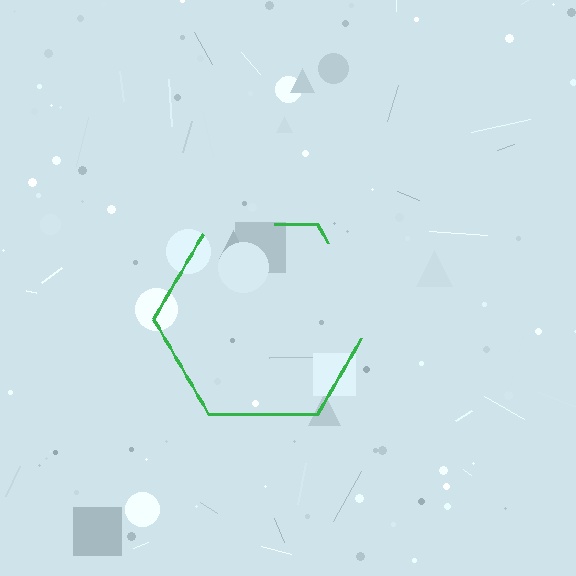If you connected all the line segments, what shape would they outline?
They would outline a hexagon.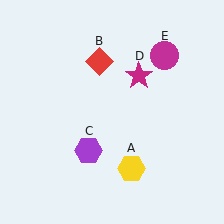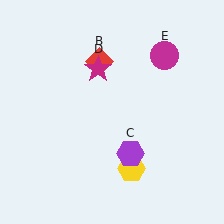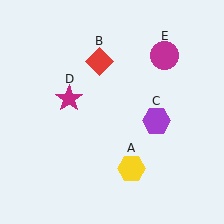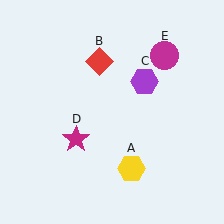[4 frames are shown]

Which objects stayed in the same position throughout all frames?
Yellow hexagon (object A) and red diamond (object B) and magenta circle (object E) remained stationary.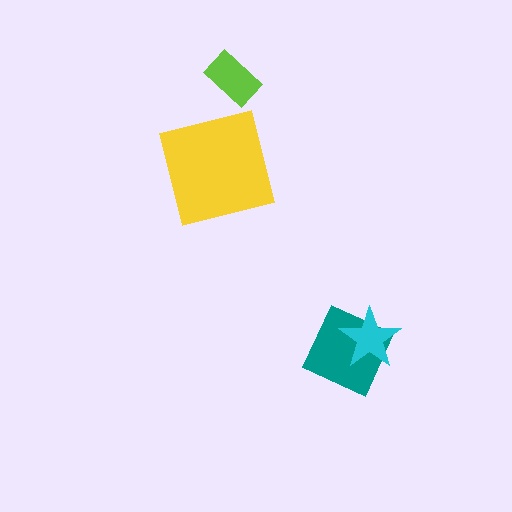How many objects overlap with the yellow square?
0 objects overlap with the yellow square.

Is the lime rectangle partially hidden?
No, no other shape covers it.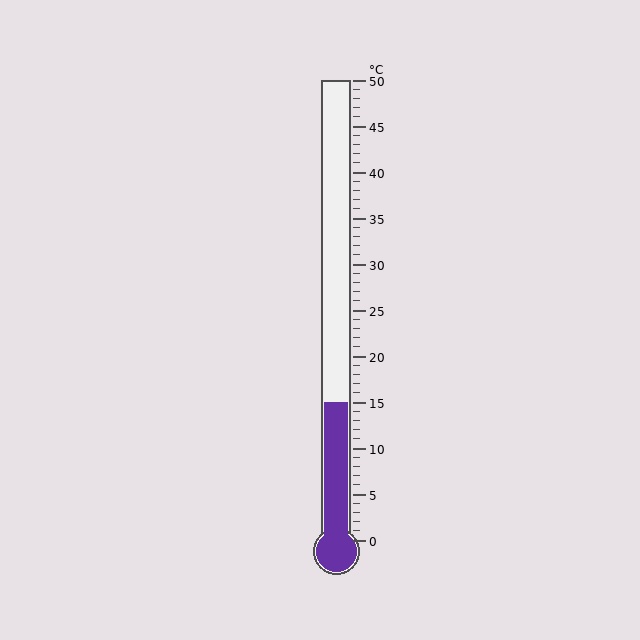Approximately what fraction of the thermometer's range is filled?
The thermometer is filled to approximately 30% of its range.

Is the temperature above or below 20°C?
The temperature is below 20°C.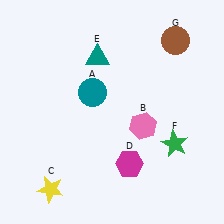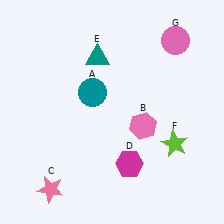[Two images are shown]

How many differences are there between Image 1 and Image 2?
There are 3 differences between the two images.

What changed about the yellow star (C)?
In Image 1, C is yellow. In Image 2, it changed to pink.